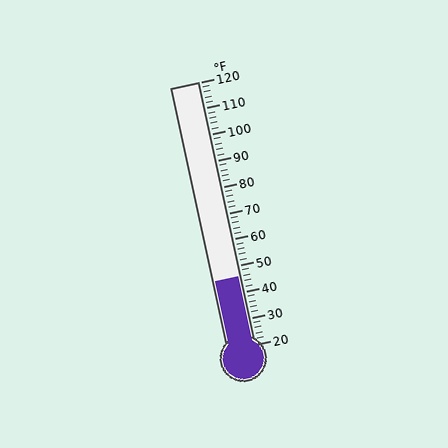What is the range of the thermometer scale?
The thermometer scale ranges from 20°F to 120°F.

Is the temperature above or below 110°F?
The temperature is below 110°F.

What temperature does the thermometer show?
The thermometer shows approximately 46°F.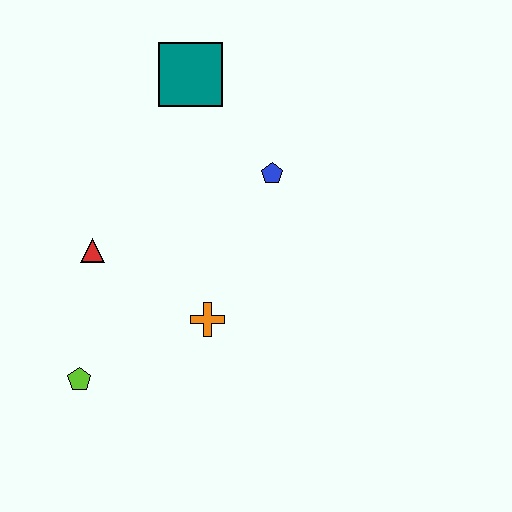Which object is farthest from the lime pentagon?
The teal square is farthest from the lime pentagon.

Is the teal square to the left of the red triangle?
No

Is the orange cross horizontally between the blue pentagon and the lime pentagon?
Yes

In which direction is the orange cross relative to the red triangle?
The orange cross is to the right of the red triangle.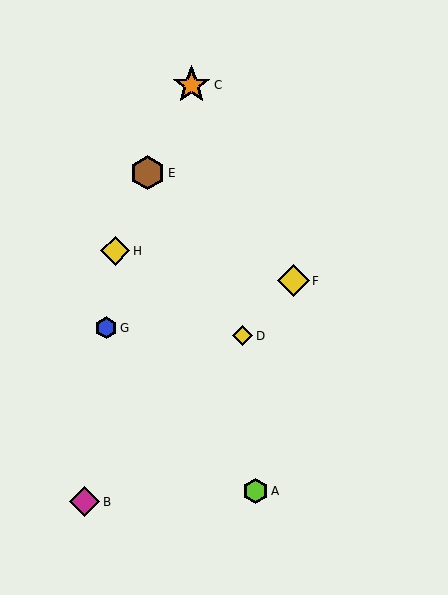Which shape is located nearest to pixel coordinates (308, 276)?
The yellow diamond (labeled F) at (294, 281) is nearest to that location.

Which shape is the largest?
The orange star (labeled C) is the largest.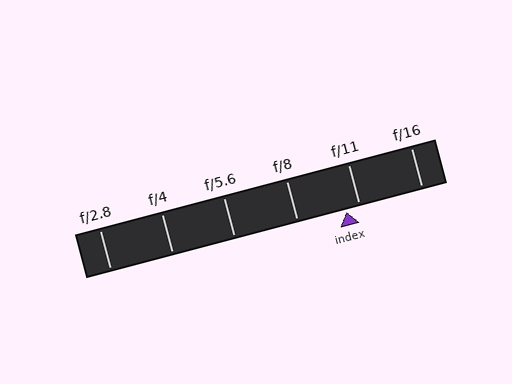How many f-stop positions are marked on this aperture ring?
There are 6 f-stop positions marked.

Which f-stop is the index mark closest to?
The index mark is closest to f/11.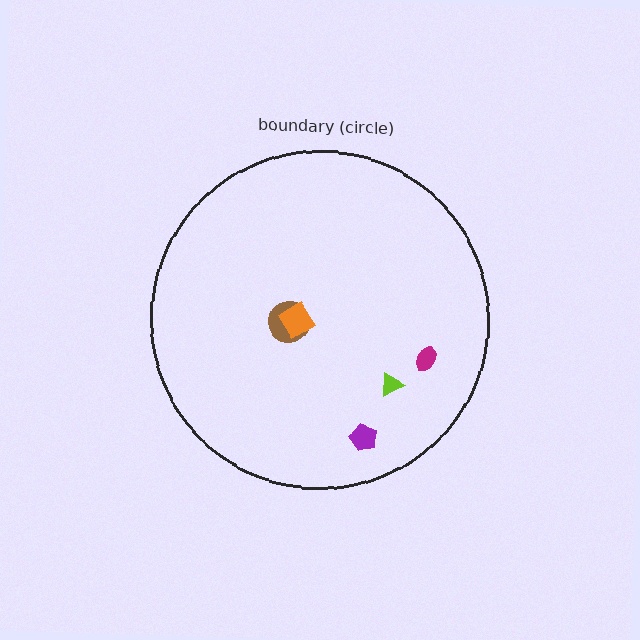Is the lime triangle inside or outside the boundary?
Inside.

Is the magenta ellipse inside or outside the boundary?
Inside.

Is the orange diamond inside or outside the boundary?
Inside.